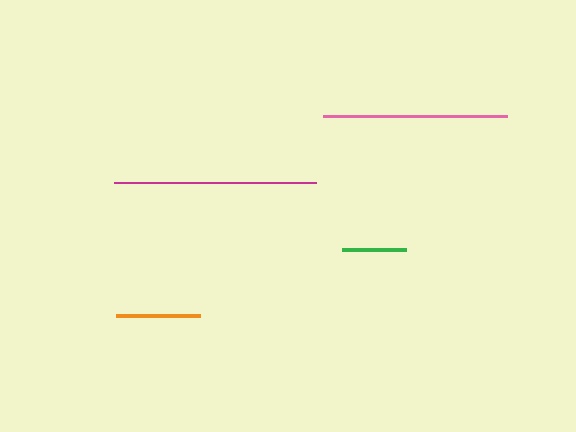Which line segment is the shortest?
The green line is the shortest at approximately 64 pixels.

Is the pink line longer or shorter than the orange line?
The pink line is longer than the orange line.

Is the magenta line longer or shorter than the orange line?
The magenta line is longer than the orange line.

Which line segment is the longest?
The magenta line is the longest at approximately 202 pixels.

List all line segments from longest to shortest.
From longest to shortest: magenta, pink, orange, green.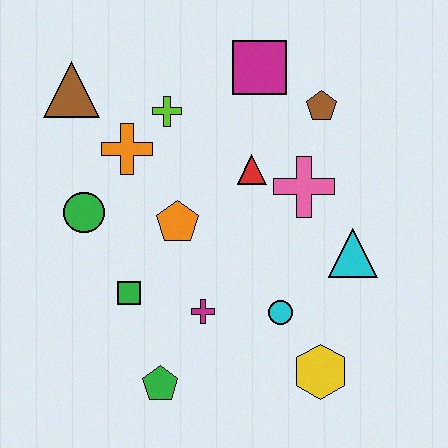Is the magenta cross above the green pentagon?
Yes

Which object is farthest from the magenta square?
The green pentagon is farthest from the magenta square.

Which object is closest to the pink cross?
The red triangle is closest to the pink cross.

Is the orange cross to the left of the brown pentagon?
Yes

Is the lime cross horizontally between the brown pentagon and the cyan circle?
No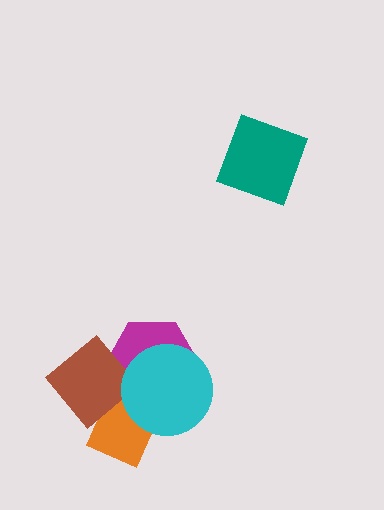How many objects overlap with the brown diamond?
3 objects overlap with the brown diamond.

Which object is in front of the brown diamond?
The cyan circle is in front of the brown diamond.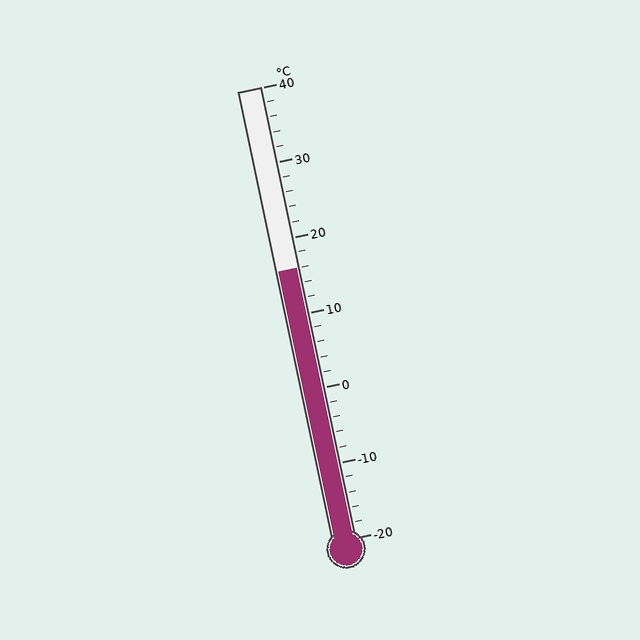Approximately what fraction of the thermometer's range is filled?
The thermometer is filled to approximately 60% of its range.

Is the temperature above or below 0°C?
The temperature is above 0°C.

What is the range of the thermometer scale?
The thermometer scale ranges from -20°C to 40°C.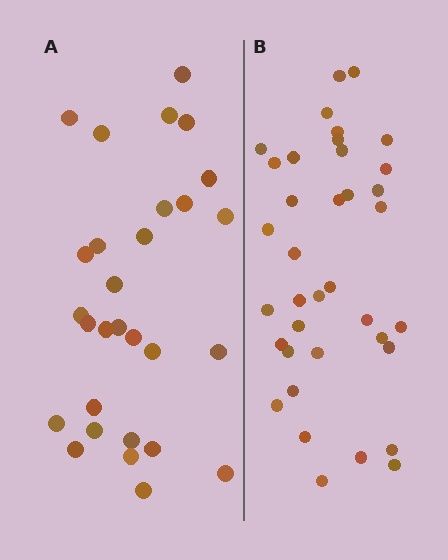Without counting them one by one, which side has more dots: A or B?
Region B (the right region) has more dots.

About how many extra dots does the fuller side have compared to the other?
Region B has roughly 8 or so more dots than region A.